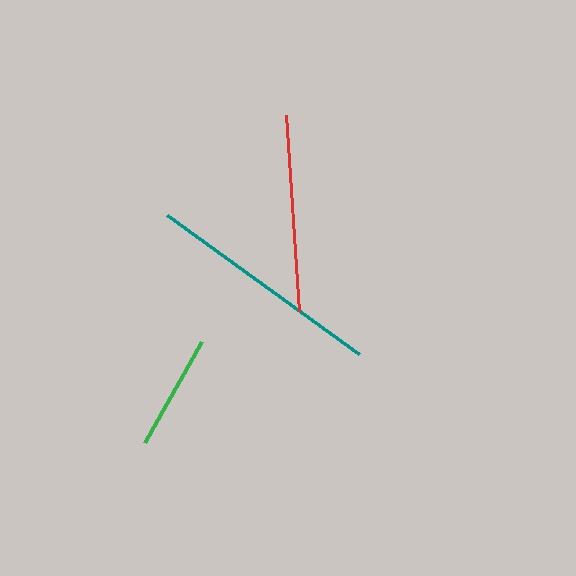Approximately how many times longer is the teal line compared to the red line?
The teal line is approximately 1.2 times the length of the red line.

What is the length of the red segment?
The red segment is approximately 197 pixels long.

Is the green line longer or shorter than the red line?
The red line is longer than the green line.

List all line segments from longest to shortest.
From longest to shortest: teal, red, green.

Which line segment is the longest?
The teal line is the longest at approximately 237 pixels.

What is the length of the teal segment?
The teal segment is approximately 237 pixels long.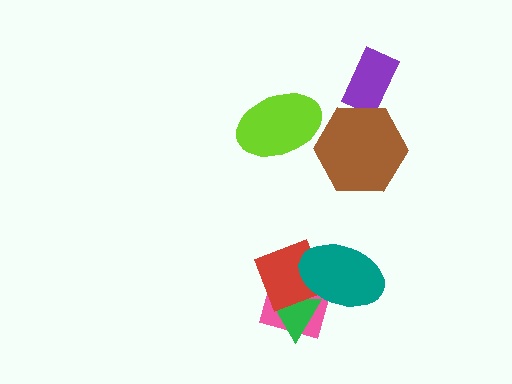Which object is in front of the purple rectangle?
The brown hexagon is in front of the purple rectangle.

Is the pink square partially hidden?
Yes, it is partially covered by another shape.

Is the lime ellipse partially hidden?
No, no other shape covers it.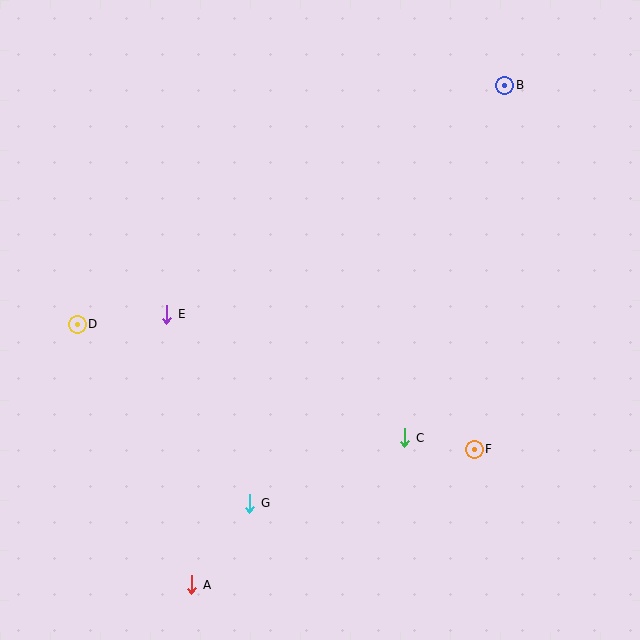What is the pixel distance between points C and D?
The distance between C and D is 347 pixels.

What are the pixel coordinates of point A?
Point A is at (192, 585).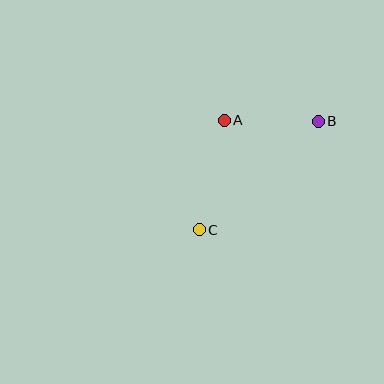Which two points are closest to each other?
Points A and B are closest to each other.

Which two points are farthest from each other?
Points B and C are farthest from each other.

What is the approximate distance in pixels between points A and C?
The distance between A and C is approximately 112 pixels.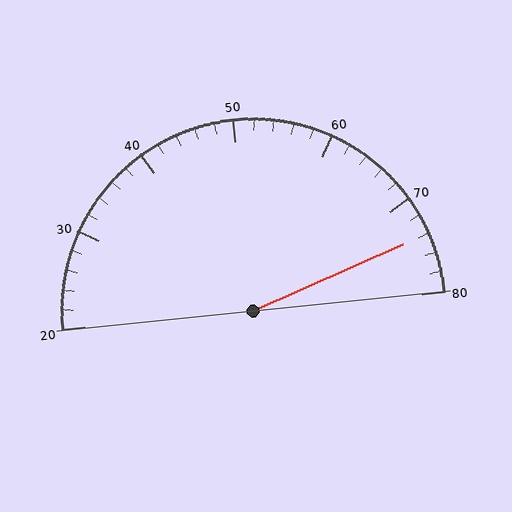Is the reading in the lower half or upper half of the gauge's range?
The reading is in the upper half of the range (20 to 80).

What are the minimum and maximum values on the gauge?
The gauge ranges from 20 to 80.